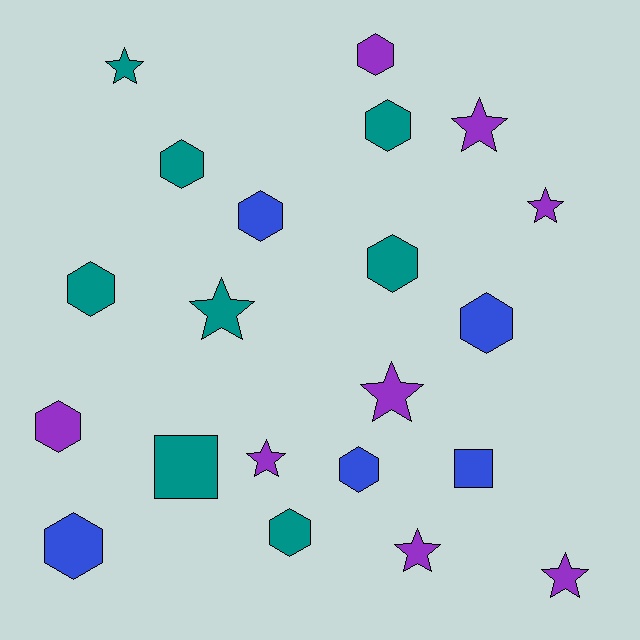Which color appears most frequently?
Teal, with 8 objects.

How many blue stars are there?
There are no blue stars.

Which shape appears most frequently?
Hexagon, with 11 objects.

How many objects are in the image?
There are 21 objects.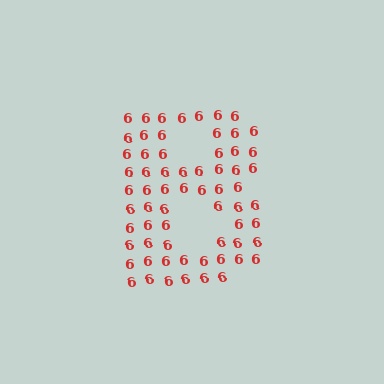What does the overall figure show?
The overall figure shows the letter B.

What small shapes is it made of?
It is made of small digit 6's.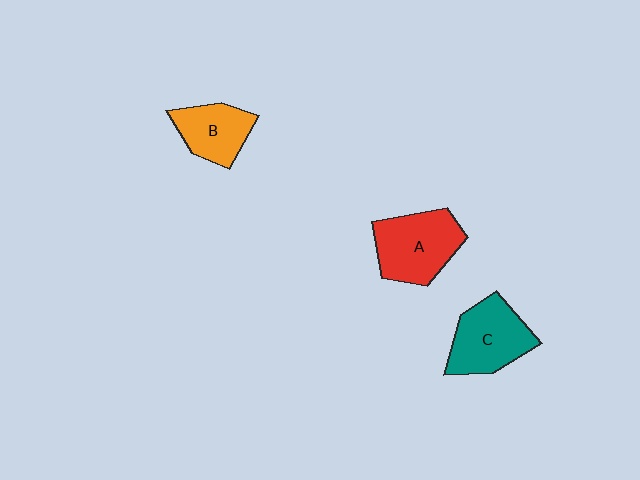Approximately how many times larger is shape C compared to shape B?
Approximately 1.3 times.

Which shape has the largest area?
Shape A (red).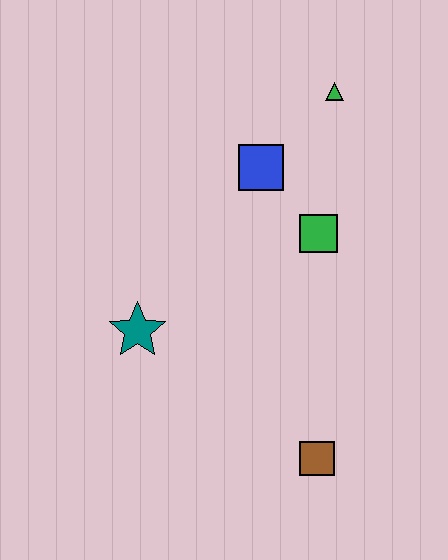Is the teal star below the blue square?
Yes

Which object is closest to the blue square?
The green square is closest to the blue square.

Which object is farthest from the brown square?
The green triangle is farthest from the brown square.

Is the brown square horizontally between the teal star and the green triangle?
Yes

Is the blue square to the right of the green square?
No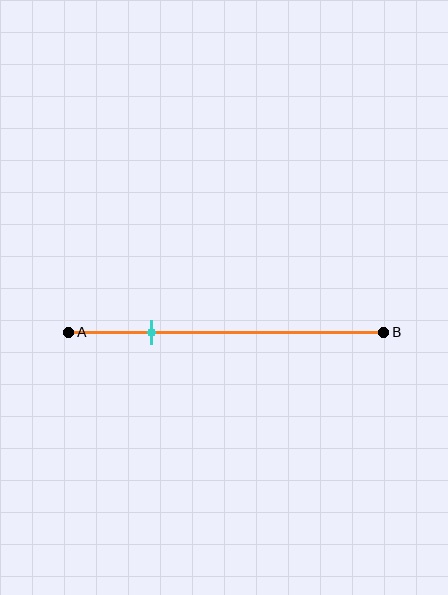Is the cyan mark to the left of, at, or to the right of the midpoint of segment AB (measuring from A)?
The cyan mark is to the left of the midpoint of segment AB.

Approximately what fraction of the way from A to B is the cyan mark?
The cyan mark is approximately 25% of the way from A to B.